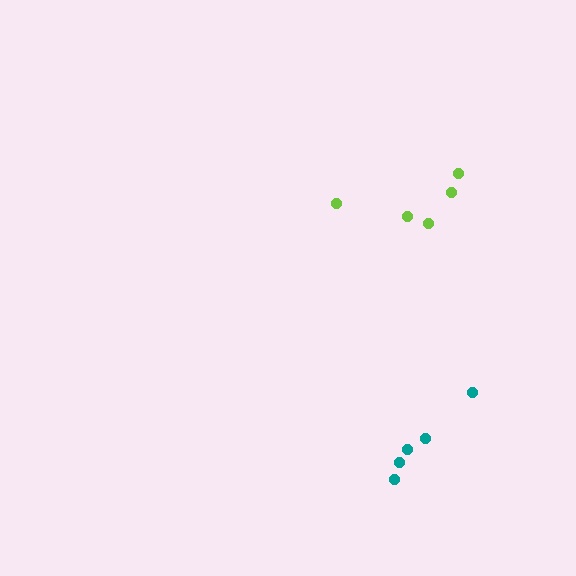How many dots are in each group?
Group 1: 5 dots, Group 2: 5 dots (10 total).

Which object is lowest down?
The teal cluster is bottommost.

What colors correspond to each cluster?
The clusters are colored: teal, lime.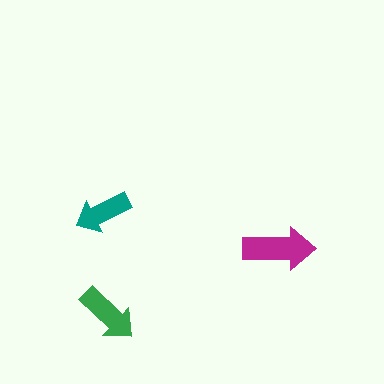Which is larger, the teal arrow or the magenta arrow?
The magenta one.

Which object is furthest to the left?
The teal arrow is leftmost.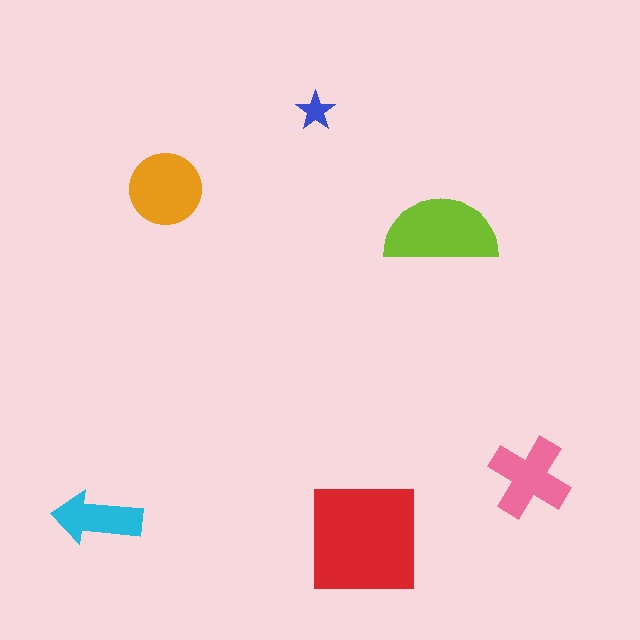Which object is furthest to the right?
The pink cross is rightmost.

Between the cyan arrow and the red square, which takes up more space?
The red square.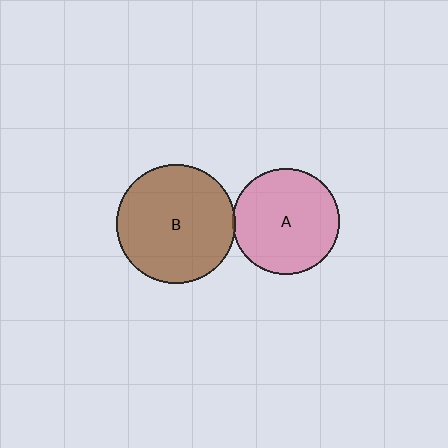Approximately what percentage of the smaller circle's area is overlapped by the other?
Approximately 5%.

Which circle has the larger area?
Circle B (brown).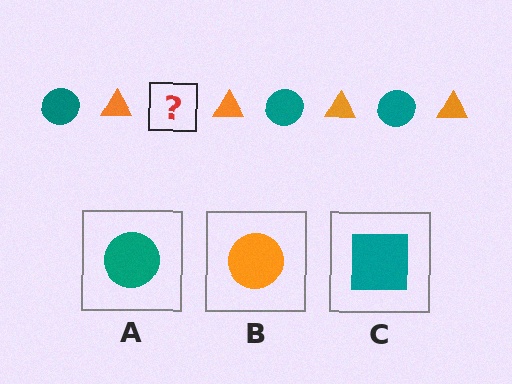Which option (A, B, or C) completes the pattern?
A.